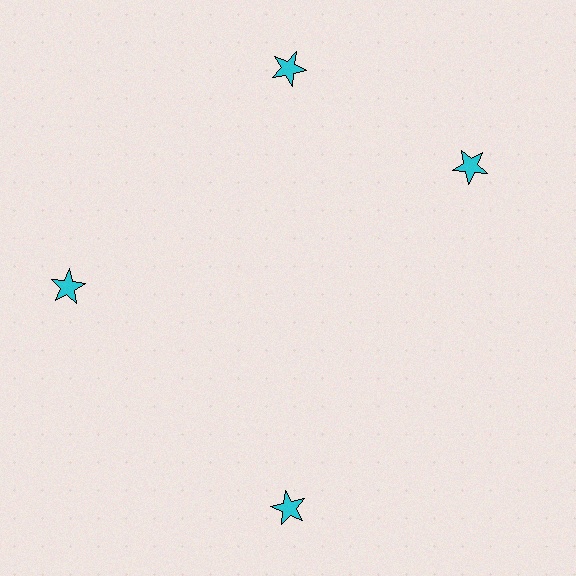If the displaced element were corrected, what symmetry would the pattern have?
It would have 4-fold rotational symmetry — the pattern would map onto itself every 90 degrees.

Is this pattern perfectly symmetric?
No. The 4 cyan stars are arranged in a ring, but one element near the 3 o'clock position is rotated out of alignment along the ring, breaking the 4-fold rotational symmetry.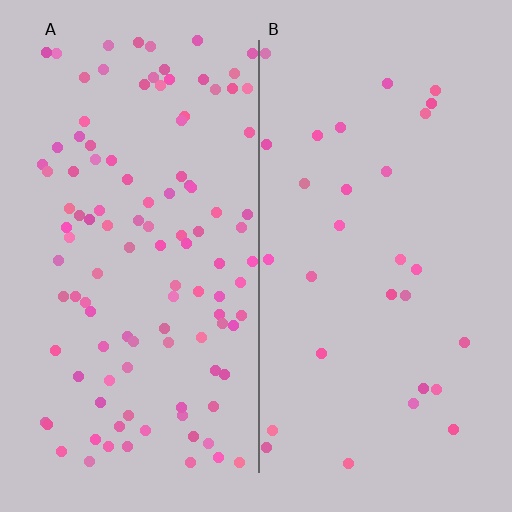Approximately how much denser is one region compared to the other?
Approximately 3.7× — region A over region B.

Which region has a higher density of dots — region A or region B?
A (the left).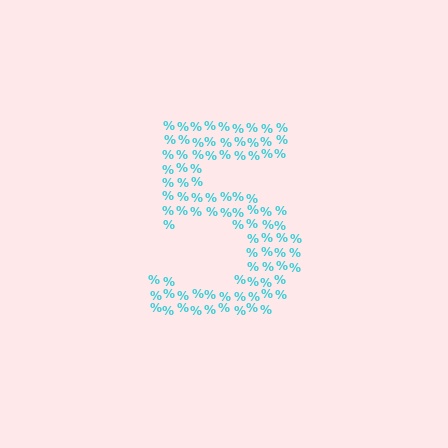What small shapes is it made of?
It is made of small percent signs.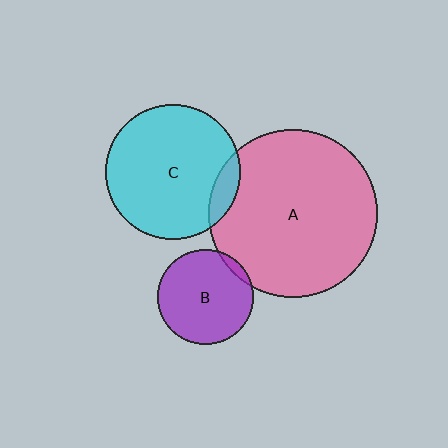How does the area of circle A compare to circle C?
Approximately 1.6 times.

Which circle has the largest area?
Circle A (pink).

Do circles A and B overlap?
Yes.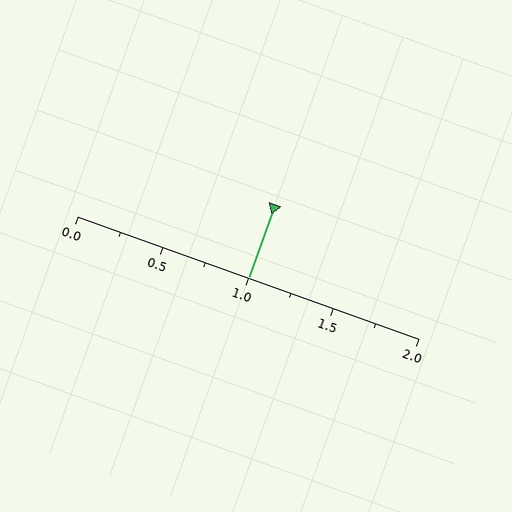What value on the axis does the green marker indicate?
The marker indicates approximately 1.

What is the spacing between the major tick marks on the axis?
The major ticks are spaced 0.5 apart.